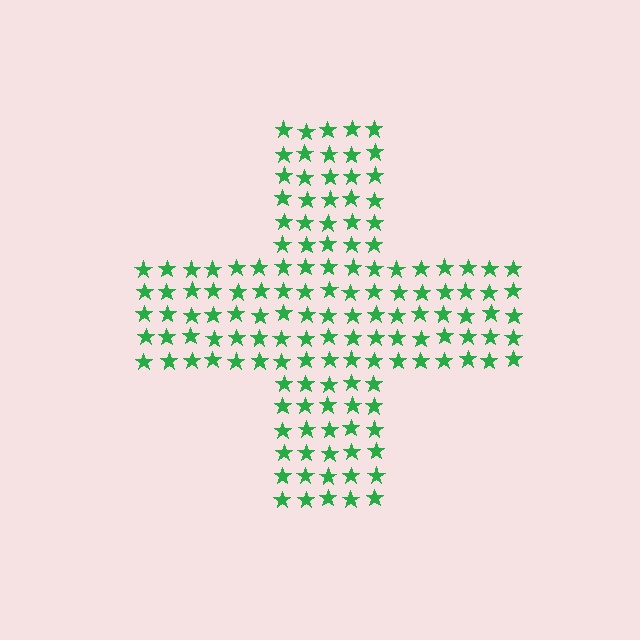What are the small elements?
The small elements are stars.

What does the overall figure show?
The overall figure shows a cross.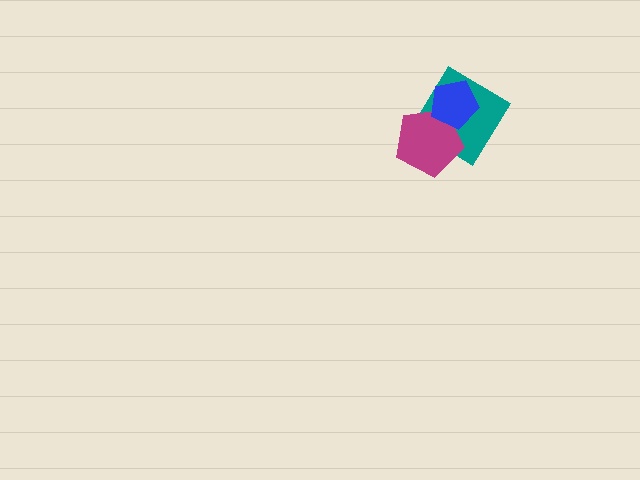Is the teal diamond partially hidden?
Yes, it is partially covered by another shape.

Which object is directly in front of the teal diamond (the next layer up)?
The magenta pentagon is directly in front of the teal diamond.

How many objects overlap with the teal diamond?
2 objects overlap with the teal diamond.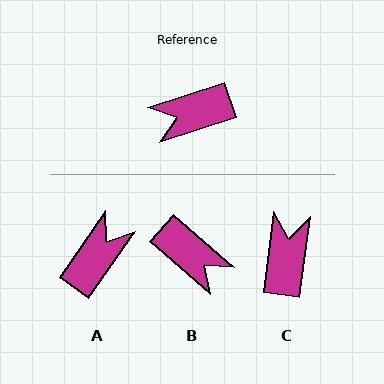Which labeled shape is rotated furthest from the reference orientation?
A, about 143 degrees away.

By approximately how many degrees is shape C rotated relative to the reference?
Approximately 116 degrees clockwise.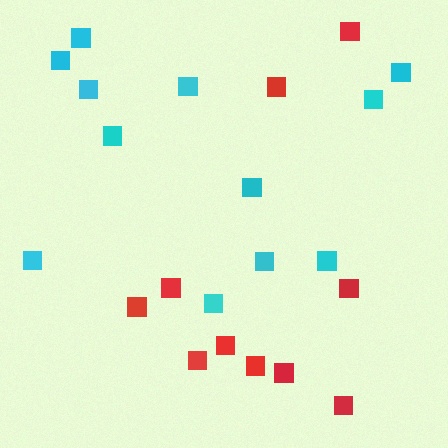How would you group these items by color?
There are 2 groups: one group of cyan squares (12) and one group of red squares (10).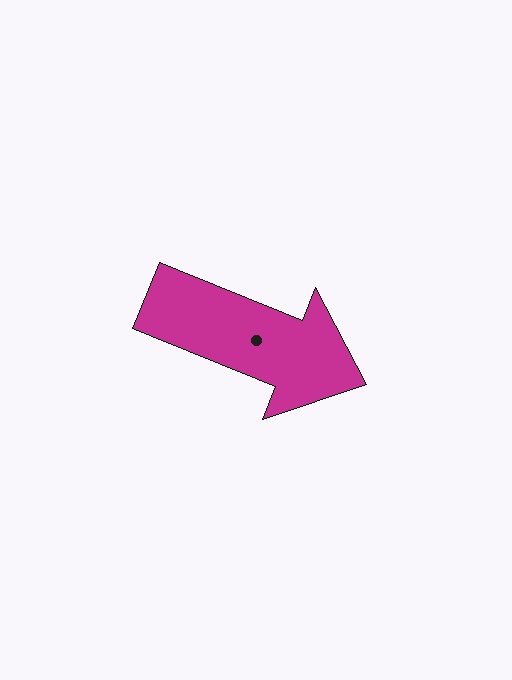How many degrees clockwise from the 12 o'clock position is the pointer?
Approximately 112 degrees.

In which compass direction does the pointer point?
East.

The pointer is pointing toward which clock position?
Roughly 4 o'clock.